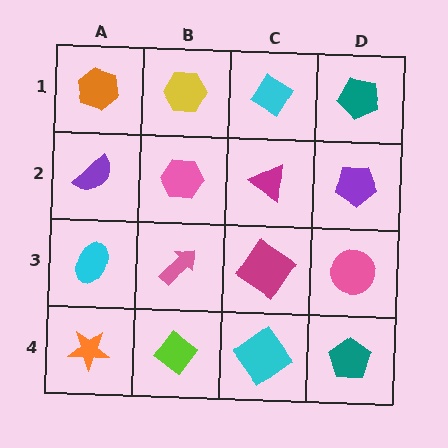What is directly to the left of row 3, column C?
A pink arrow.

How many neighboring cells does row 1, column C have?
3.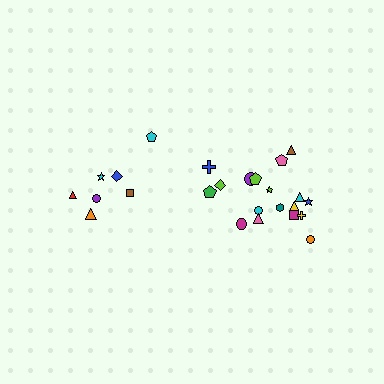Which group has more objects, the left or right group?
The right group.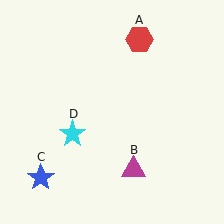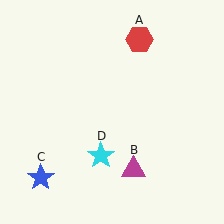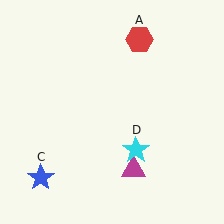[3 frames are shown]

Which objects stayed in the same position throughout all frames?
Red hexagon (object A) and magenta triangle (object B) and blue star (object C) remained stationary.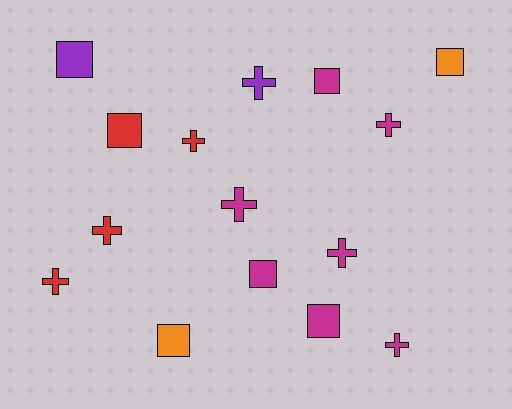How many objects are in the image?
There are 15 objects.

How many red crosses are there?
There are 3 red crosses.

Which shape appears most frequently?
Cross, with 8 objects.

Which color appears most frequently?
Magenta, with 7 objects.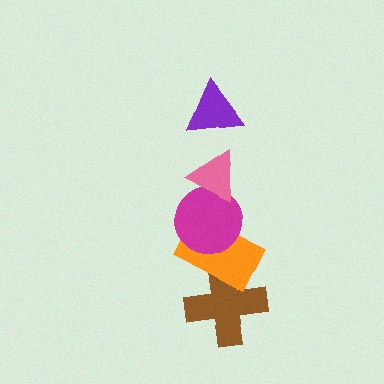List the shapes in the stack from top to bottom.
From top to bottom: the purple triangle, the pink triangle, the magenta circle, the orange rectangle, the brown cross.